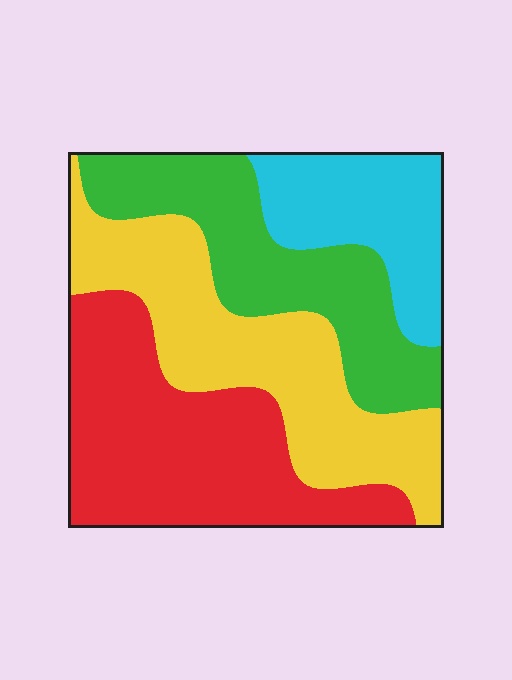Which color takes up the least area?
Cyan, at roughly 15%.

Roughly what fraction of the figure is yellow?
Yellow takes up about one third (1/3) of the figure.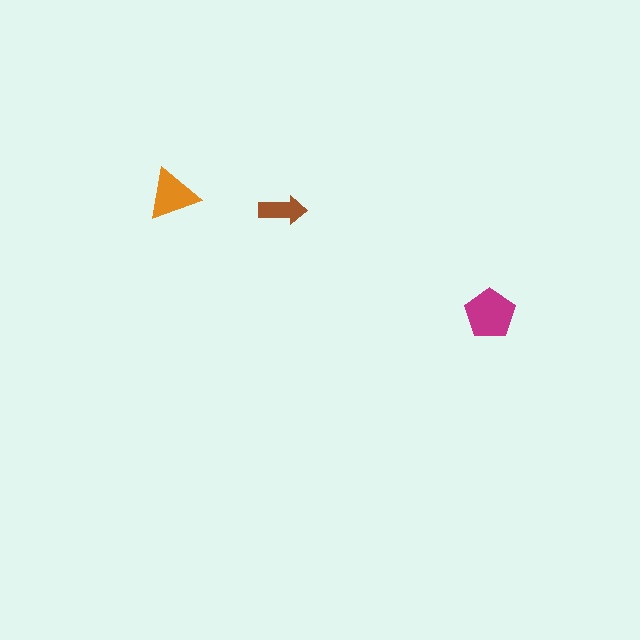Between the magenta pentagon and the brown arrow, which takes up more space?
The magenta pentagon.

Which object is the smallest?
The brown arrow.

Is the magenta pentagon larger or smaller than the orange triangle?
Larger.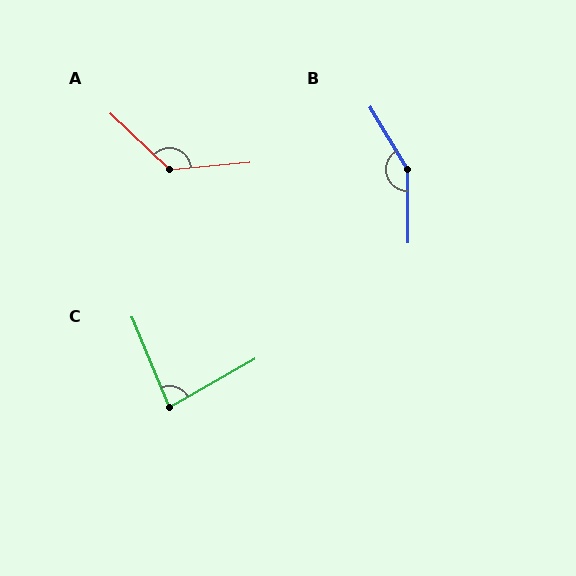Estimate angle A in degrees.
Approximately 131 degrees.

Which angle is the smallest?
C, at approximately 83 degrees.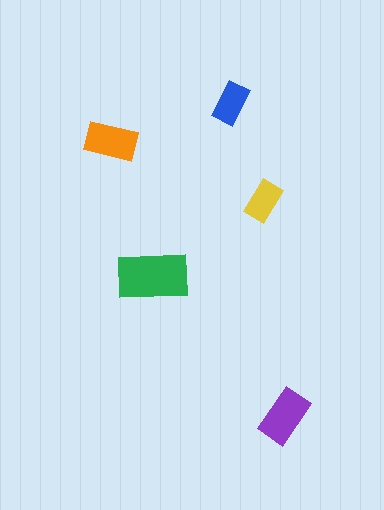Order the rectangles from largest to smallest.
the green one, the purple one, the orange one, the blue one, the yellow one.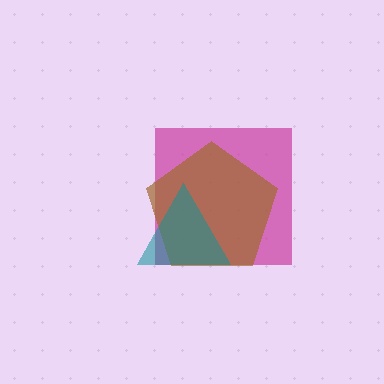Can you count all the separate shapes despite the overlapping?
Yes, there are 3 separate shapes.